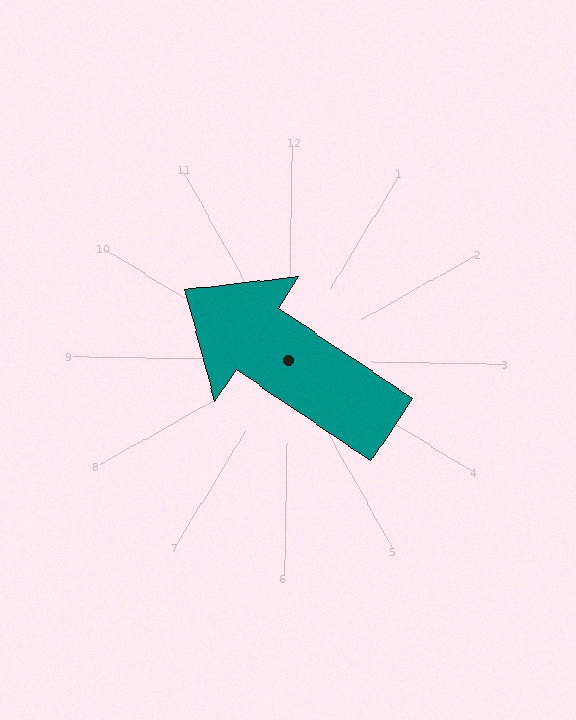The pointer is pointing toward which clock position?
Roughly 10 o'clock.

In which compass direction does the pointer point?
Northwest.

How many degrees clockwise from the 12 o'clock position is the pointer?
Approximately 303 degrees.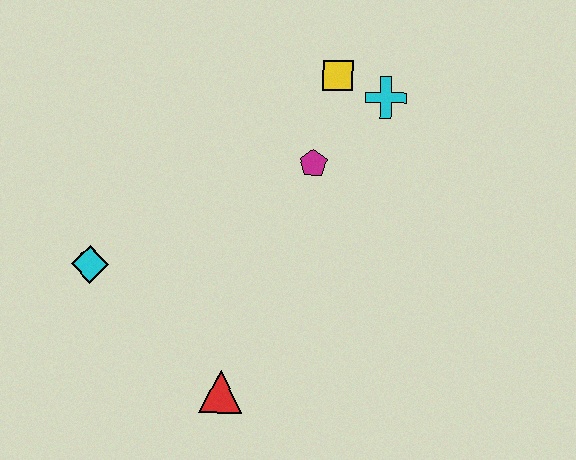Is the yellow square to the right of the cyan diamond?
Yes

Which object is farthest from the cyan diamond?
The cyan cross is farthest from the cyan diamond.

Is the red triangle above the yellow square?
No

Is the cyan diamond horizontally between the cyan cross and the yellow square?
No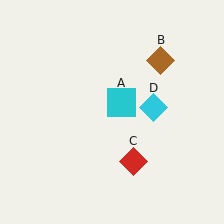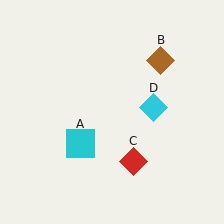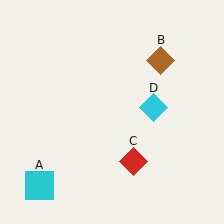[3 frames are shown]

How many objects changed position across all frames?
1 object changed position: cyan square (object A).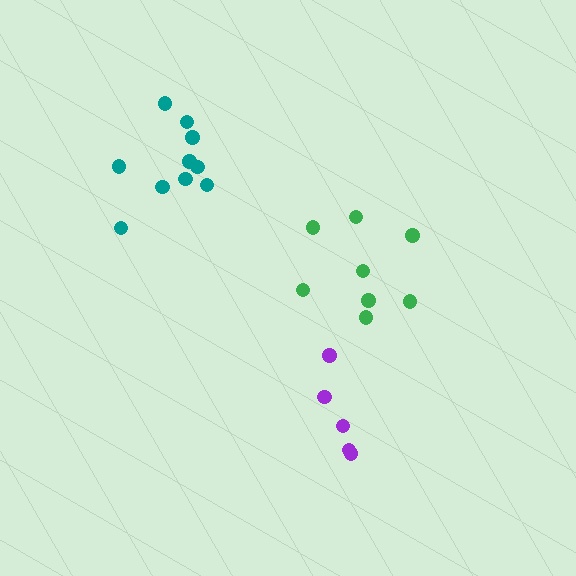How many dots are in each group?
Group 1: 5 dots, Group 2: 8 dots, Group 3: 10 dots (23 total).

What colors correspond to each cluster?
The clusters are colored: purple, green, teal.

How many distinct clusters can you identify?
There are 3 distinct clusters.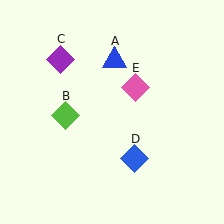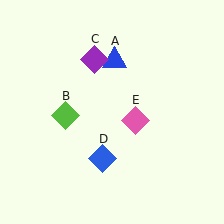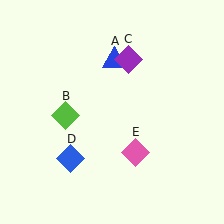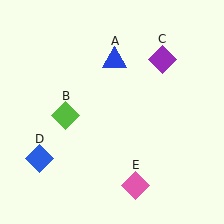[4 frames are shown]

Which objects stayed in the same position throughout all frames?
Blue triangle (object A) and lime diamond (object B) remained stationary.